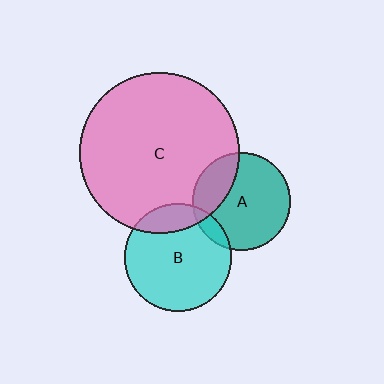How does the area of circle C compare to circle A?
Approximately 2.7 times.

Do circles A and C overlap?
Yes.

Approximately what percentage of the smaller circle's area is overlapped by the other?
Approximately 25%.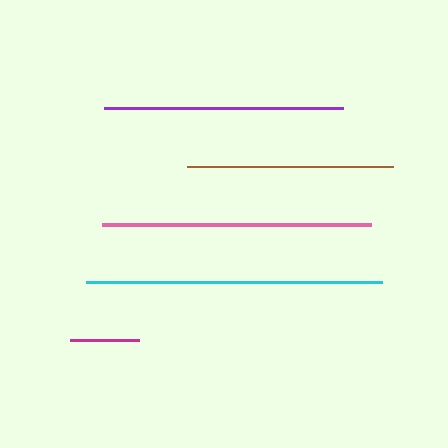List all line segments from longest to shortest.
From longest to shortest: cyan, pink, purple, brown, magenta.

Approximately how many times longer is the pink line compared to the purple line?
The pink line is approximately 1.1 times the length of the purple line.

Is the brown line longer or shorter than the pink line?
The pink line is longer than the brown line.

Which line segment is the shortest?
The magenta line is the shortest at approximately 69 pixels.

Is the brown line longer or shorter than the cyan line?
The cyan line is longer than the brown line.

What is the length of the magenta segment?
The magenta segment is approximately 69 pixels long.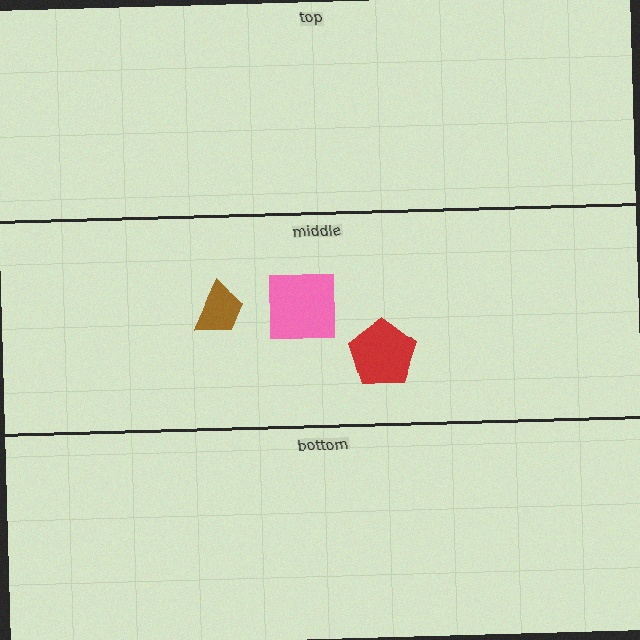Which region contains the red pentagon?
The middle region.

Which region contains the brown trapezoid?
The middle region.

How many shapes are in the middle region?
3.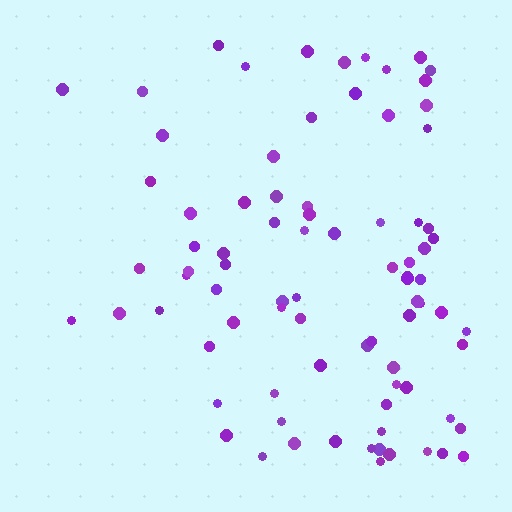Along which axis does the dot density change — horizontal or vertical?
Horizontal.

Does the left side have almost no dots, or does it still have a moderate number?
Still a moderate number, just noticeably fewer than the right.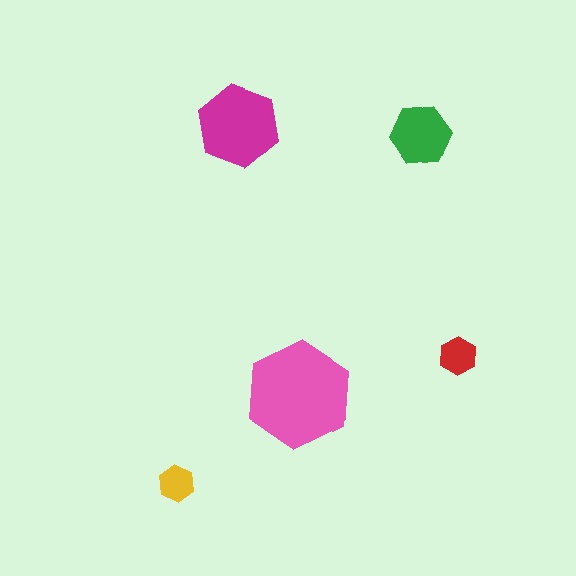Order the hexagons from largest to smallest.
the pink one, the magenta one, the green one, the red one, the yellow one.